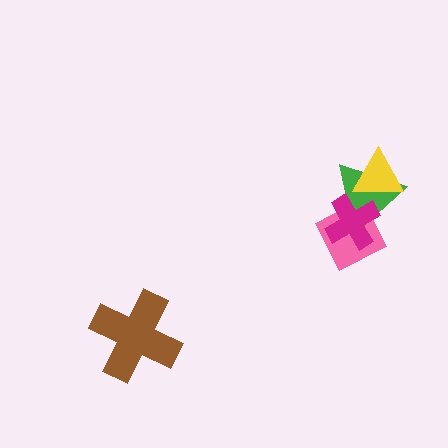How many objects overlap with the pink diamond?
2 objects overlap with the pink diamond.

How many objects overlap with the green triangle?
3 objects overlap with the green triangle.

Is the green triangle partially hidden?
Yes, it is partially covered by another shape.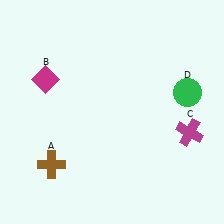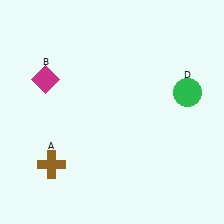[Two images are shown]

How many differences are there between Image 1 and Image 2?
There is 1 difference between the two images.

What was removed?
The magenta cross (C) was removed in Image 2.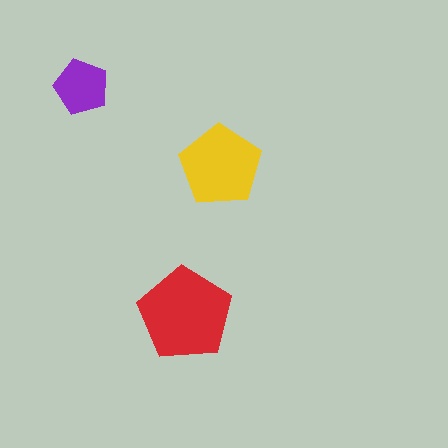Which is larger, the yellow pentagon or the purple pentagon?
The yellow one.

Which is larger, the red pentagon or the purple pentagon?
The red one.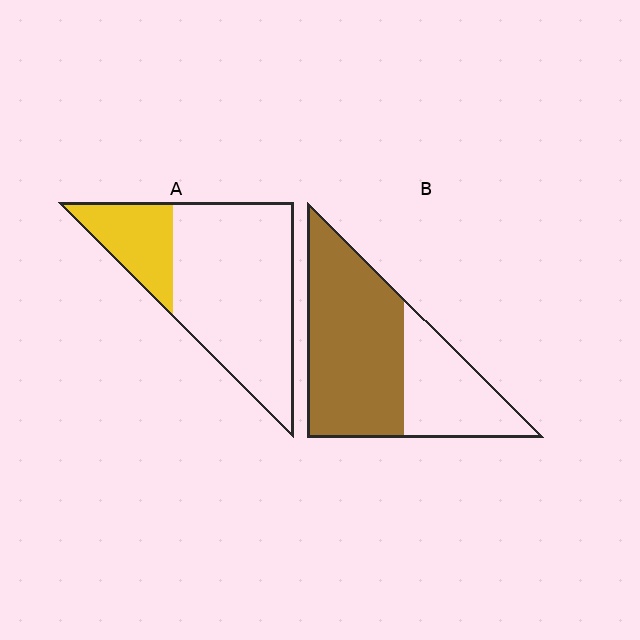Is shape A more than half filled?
No.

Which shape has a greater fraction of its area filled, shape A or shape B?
Shape B.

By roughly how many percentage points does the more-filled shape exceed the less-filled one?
By roughly 40 percentage points (B over A).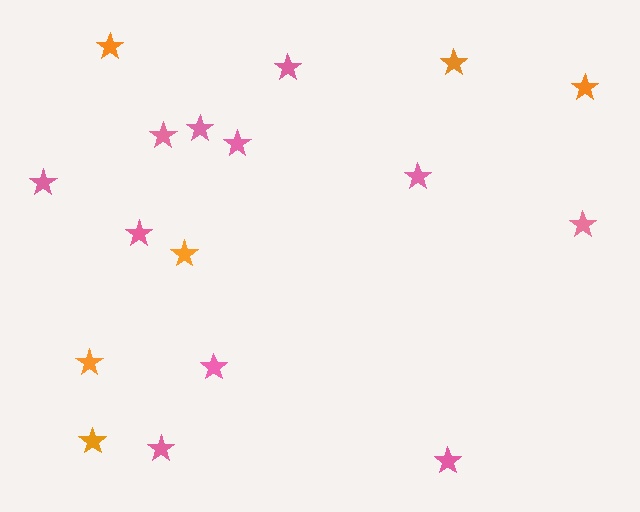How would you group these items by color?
There are 2 groups: one group of orange stars (6) and one group of pink stars (11).